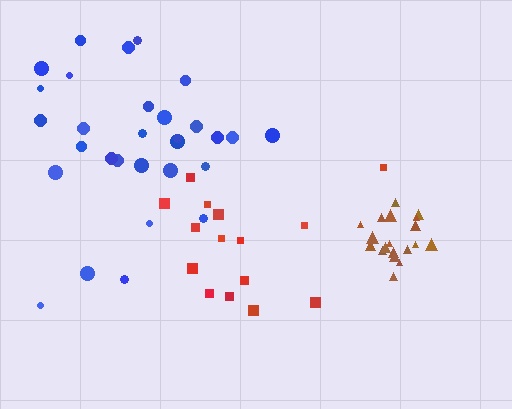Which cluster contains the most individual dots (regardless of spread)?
Blue (31).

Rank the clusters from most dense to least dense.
brown, blue, red.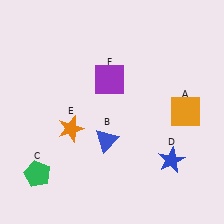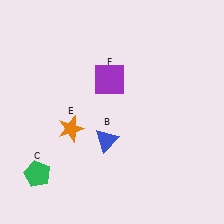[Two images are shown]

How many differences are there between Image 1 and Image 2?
There are 2 differences between the two images.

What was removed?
The blue star (D), the orange square (A) were removed in Image 2.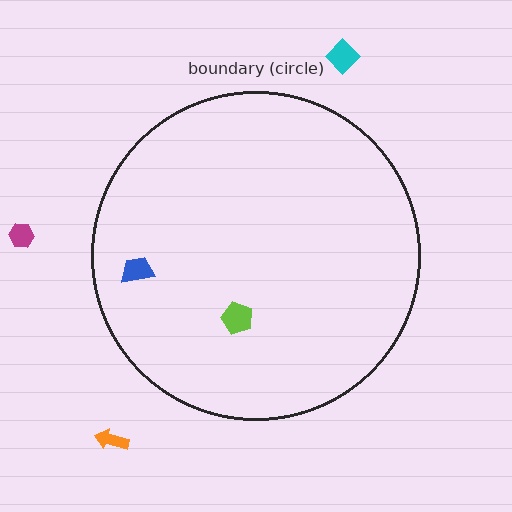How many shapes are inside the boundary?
2 inside, 3 outside.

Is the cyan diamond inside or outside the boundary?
Outside.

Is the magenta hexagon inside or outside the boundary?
Outside.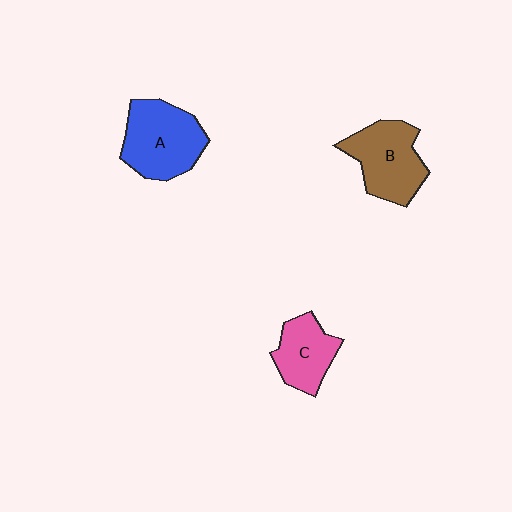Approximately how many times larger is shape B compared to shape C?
Approximately 1.4 times.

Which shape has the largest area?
Shape A (blue).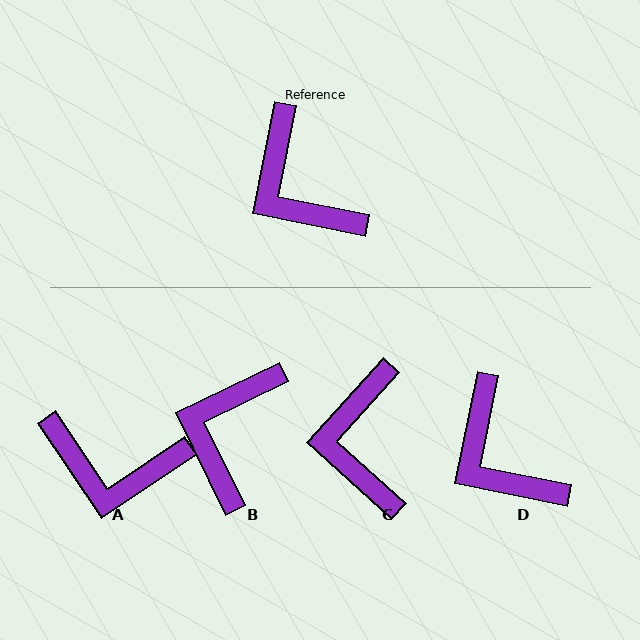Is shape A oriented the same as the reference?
No, it is off by about 45 degrees.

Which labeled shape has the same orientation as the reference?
D.